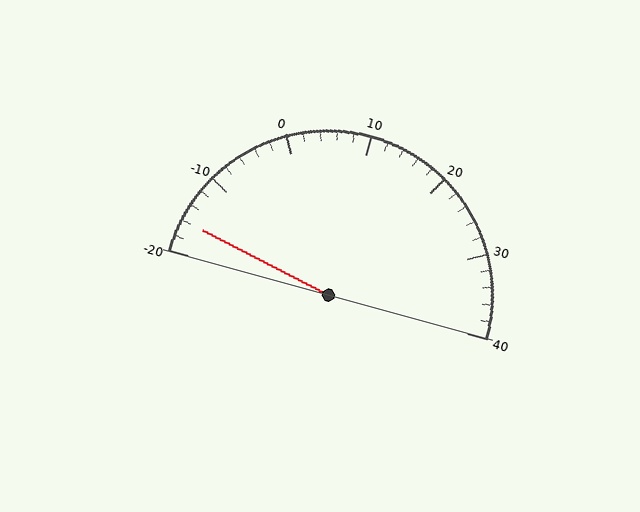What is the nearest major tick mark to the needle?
The nearest major tick mark is -20.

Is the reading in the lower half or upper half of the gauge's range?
The reading is in the lower half of the range (-20 to 40).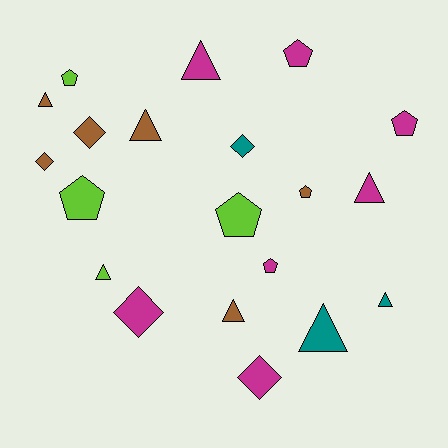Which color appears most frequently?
Magenta, with 7 objects.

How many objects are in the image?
There are 20 objects.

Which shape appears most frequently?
Triangle, with 8 objects.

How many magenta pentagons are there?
There are 3 magenta pentagons.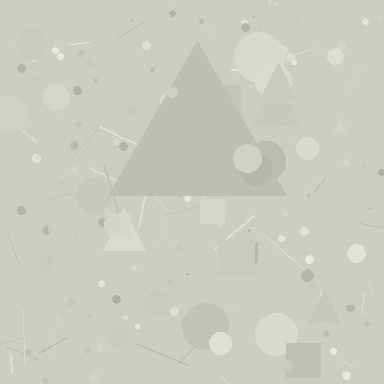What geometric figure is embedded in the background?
A triangle is embedded in the background.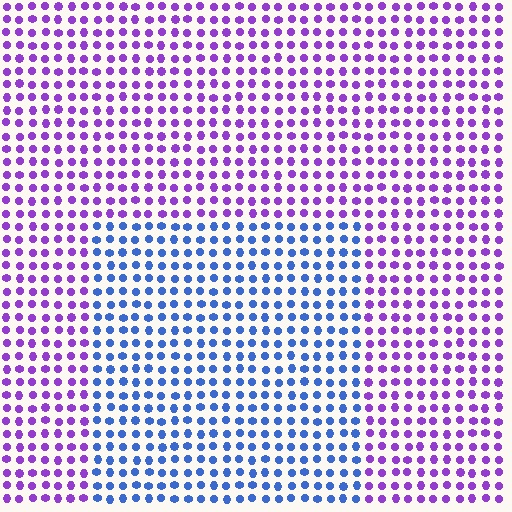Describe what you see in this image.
The image is filled with small purple elements in a uniform arrangement. A rectangle-shaped region is visible where the elements are tinted to a slightly different hue, forming a subtle color boundary.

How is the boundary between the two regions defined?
The boundary is defined purely by a slight shift in hue (about 55 degrees). Spacing, size, and orientation are identical on both sides.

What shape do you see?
I see a rectangle.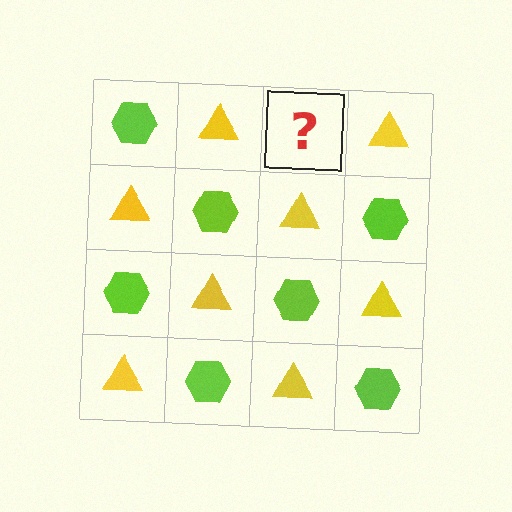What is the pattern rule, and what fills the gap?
The rule is that it alternates lime hexagon and yellow triangle in a checkerboard pattern. The gap should be filled with a lime hexagon.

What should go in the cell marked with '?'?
The missing cell should contain a lime hexagon.